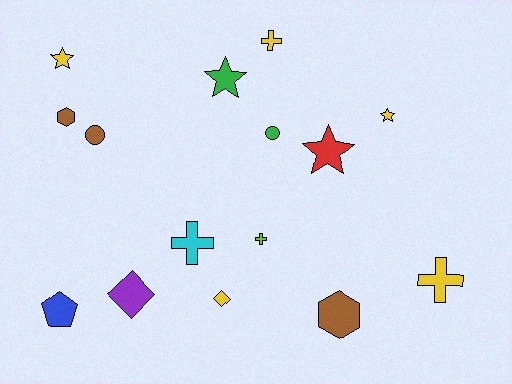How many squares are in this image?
There are no squares.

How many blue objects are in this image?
There is 1 blue object.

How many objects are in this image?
There are 15 objects.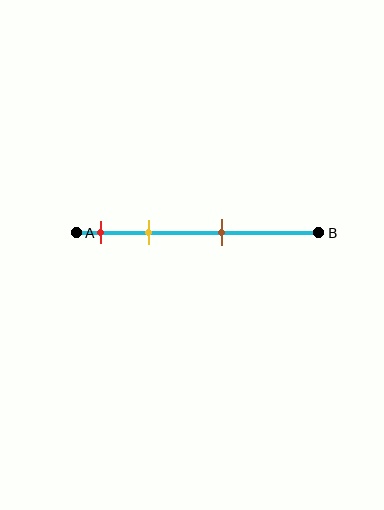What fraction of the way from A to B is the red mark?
The red mark is approximately 10% (0.1) of the way from A to B.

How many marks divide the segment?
There are 3 marks dividing the segment.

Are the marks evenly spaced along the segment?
No, the marks are not evenly spaced.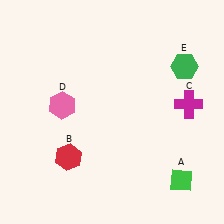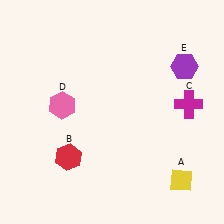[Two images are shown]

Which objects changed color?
A changed from green to yellow. E changed from green to purple.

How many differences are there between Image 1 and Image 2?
There are 2 differences between the two images.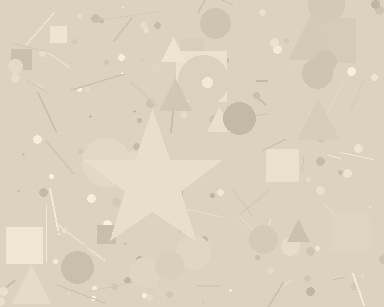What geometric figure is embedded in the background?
A star is embedded in the background.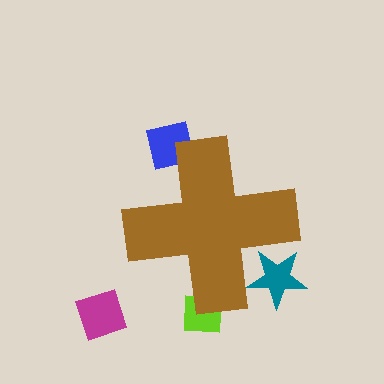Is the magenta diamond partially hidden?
No, the magenta diamond is fully visible.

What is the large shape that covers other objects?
A brown cross.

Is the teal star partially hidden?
Yes, the teal star is partially hidden behind the brown cross.